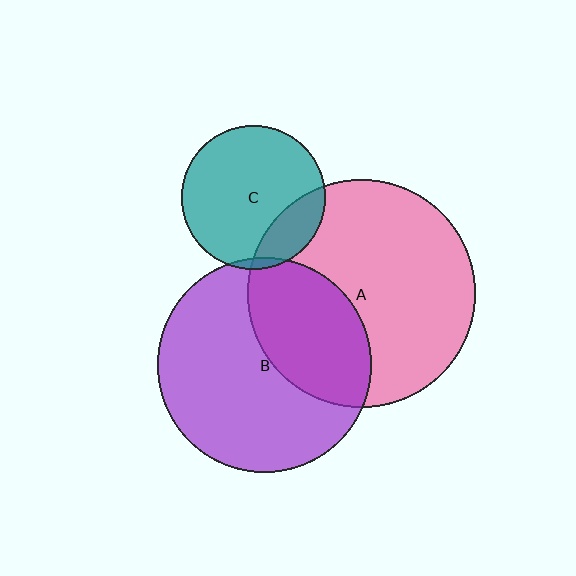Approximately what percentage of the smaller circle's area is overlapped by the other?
Approximately 20%.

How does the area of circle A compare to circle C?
Approximately 2.5 times.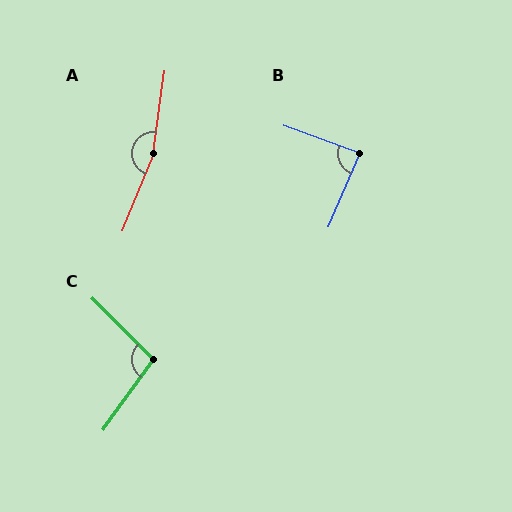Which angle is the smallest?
B, at approximately 87 degrees.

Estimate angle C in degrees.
Approximately 100 degrees.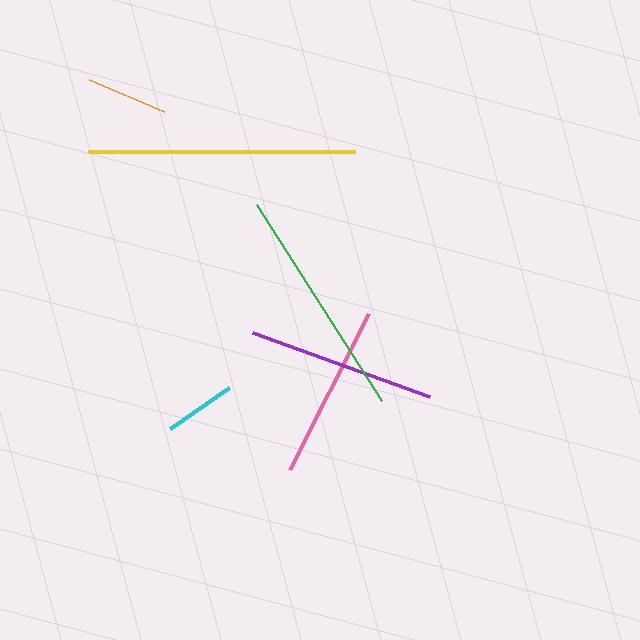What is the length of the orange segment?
The orange segment is approximately 82 pixels long.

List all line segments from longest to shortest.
From longest to shortest: yellow, green, purple, pink, orange, cyan.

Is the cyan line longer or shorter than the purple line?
The purple line is longer than the cyan line.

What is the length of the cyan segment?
The cyan segment is approximately 72 pixels long.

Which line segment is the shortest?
The cyan line is the shortest at approximately 72 pixels.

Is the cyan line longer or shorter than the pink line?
The pink line is longer than the cyan line.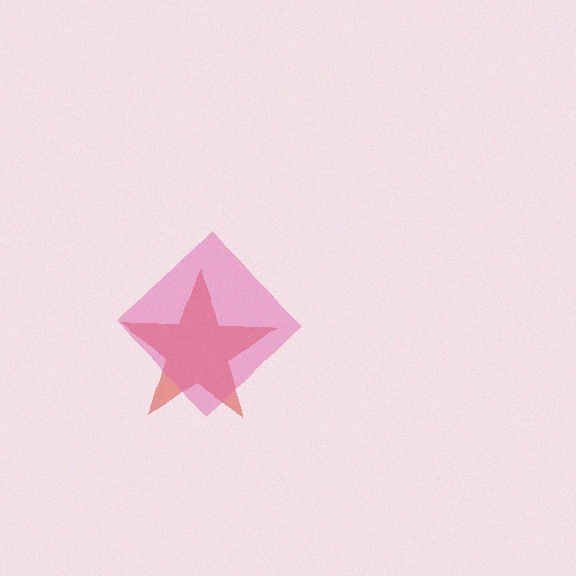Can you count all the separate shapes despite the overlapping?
Yes, there are 2 separate shapes.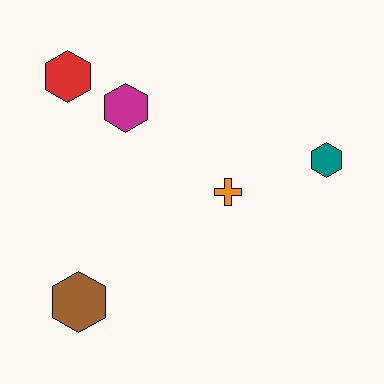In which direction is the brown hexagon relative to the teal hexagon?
The brown hexagon is to the left of the teal hexagon.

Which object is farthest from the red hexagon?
The teal hexagon is farthest from the red hexagon.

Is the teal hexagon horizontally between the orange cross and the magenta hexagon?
No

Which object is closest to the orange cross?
The teal hexagon is closest to the orange cross.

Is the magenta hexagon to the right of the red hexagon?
Yes